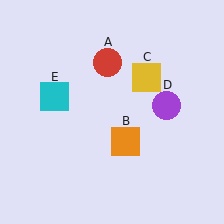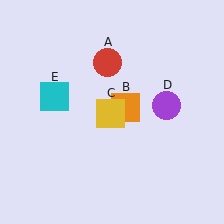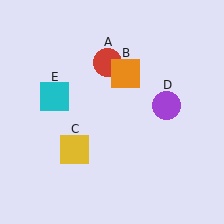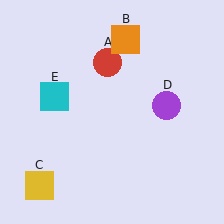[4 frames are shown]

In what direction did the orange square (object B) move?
The orange square (object B) moved up.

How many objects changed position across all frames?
2 objects changed position: orange square (object B), yellow square (object C).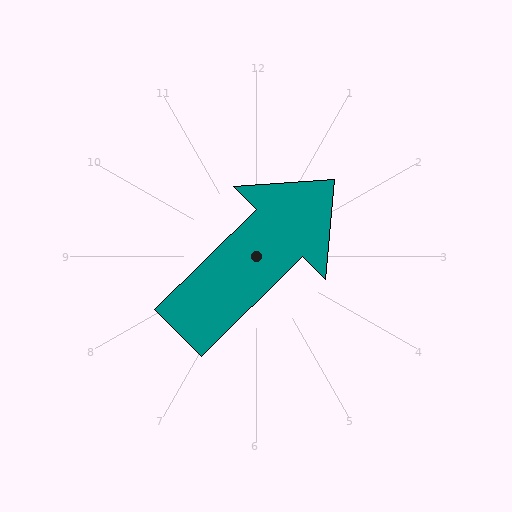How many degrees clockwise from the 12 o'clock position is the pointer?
Approximately 45 degrees.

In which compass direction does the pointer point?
Northeast.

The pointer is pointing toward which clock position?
Roughly 2 o'clock.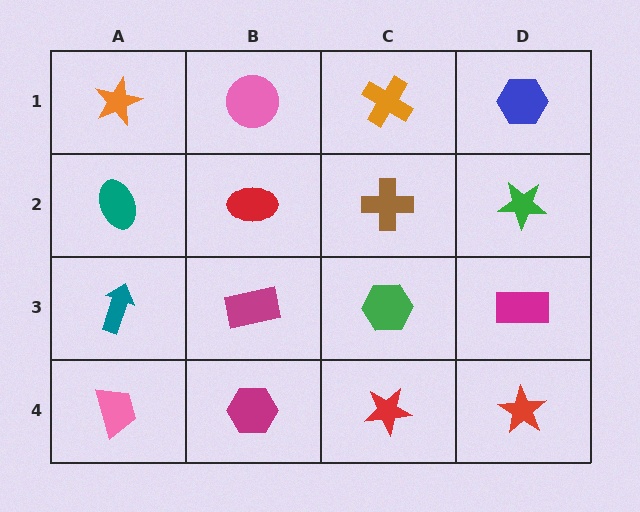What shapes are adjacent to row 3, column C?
A brown cross (row 2, column C), a red star (row 4, column C), a magenta rectangle (row 3, column B), a magenta rectangle (row 3, column D).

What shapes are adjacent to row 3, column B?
A red ellipse (row 2, column B), a magenta hexagon (row 4, column B), a teal arrow (row 3, column A), a green hexagon (row 3, column C).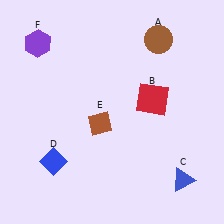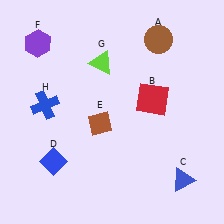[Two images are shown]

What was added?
A lime triangle (G), a blue cross (H) were added in Image 2.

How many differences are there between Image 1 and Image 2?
There are 2 differences between the two images.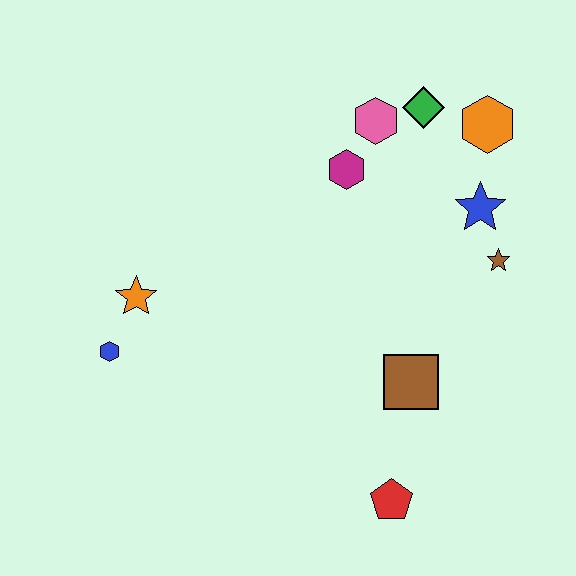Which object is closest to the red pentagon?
The brown square is closest to the red pentagon.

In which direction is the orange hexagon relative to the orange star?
The orange hexagon is to the right of the orange star.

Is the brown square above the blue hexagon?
No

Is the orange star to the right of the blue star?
No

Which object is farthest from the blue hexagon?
The orange hexagon is farthest from the blue hexagon.